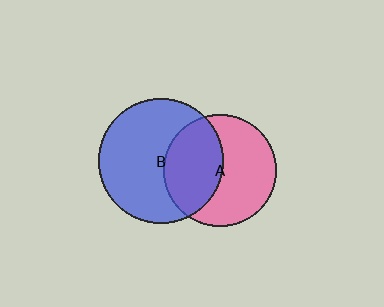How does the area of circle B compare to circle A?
Approximately 1.2 times.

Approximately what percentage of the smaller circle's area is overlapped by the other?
Approximately 45%.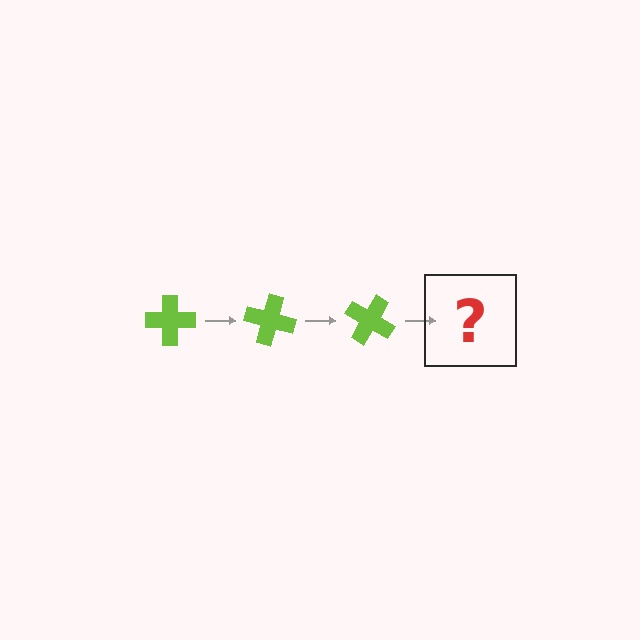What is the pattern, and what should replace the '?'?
The pattern is that the cross rotates 15 degrees each step. The '?' should be a lime cross rotated 45 degrees.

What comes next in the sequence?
The next element should be a lime cross rotated 45 degrees.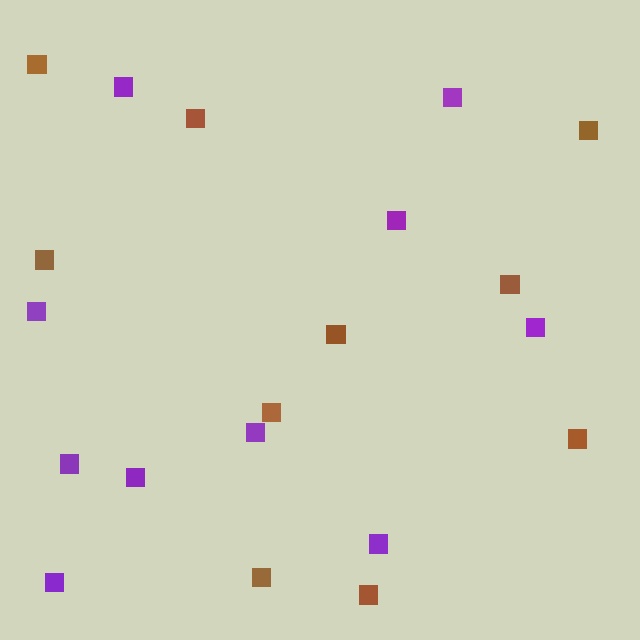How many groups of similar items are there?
There are 2 groups: one group of purple squares (10) and one group of brown squares (10).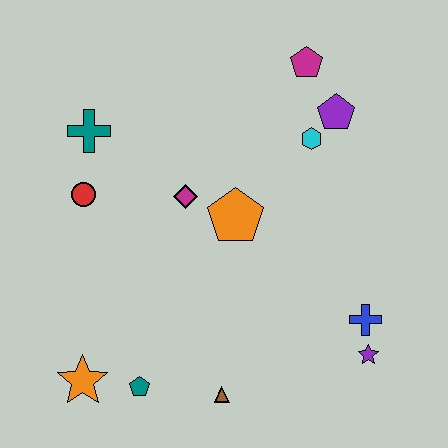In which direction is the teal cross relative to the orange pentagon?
The teal cross is to the left of the orange pentagon.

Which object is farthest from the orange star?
The magenta pentagon is farthest from the orange star.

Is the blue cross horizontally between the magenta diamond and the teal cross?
No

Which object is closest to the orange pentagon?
The magenta diamond is closest to the orange pentagon.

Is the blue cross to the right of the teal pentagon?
Yes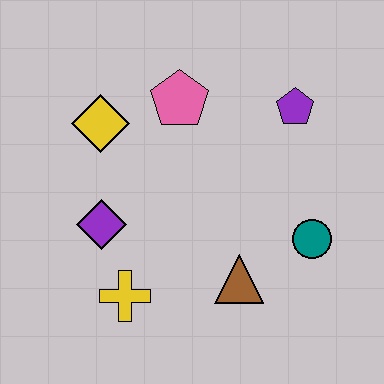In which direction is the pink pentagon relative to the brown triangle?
The pink pentagon is above the brown triangle.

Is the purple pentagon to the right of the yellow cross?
Yes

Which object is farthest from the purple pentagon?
The yellow cross is farthest from the purple pentagon.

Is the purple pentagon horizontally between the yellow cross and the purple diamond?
No